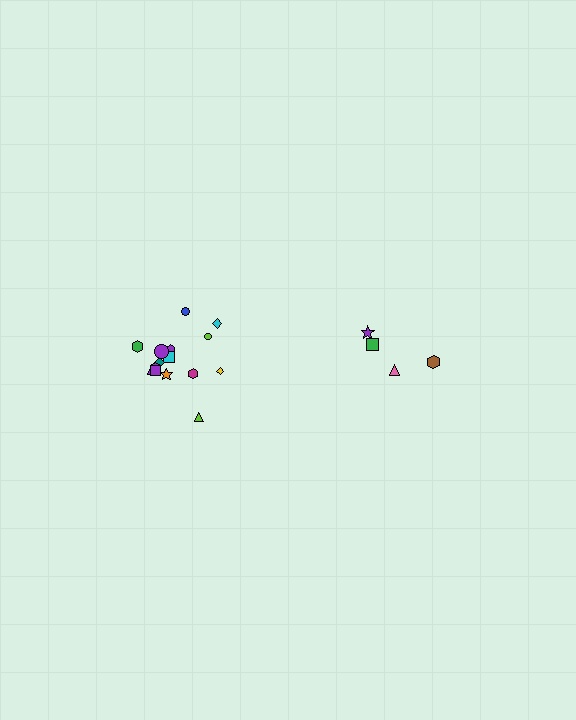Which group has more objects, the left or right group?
The left group.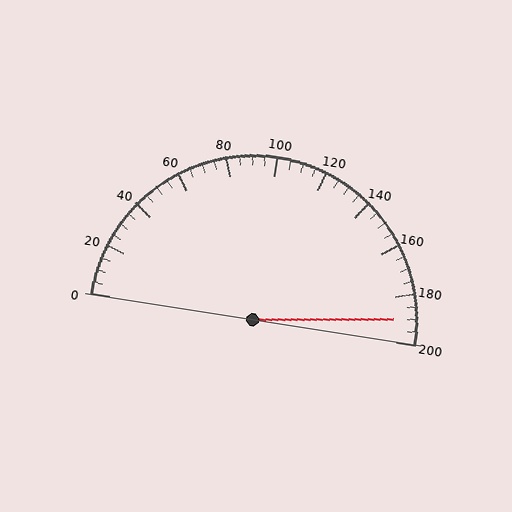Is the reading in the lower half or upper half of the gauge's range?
The reading is in the upper half of the range (0 to 200).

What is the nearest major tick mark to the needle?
The nearest major tick mark is 200.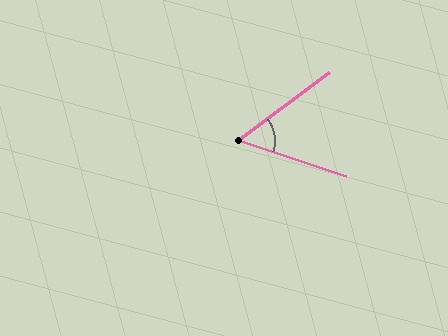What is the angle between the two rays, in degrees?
Approximately 55 degrees.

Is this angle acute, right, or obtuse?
It is acute.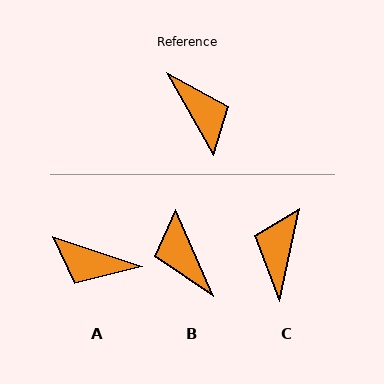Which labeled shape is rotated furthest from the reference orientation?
B, about 174 degrees away.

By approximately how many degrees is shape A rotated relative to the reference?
Approximately 138 degrees clockwise.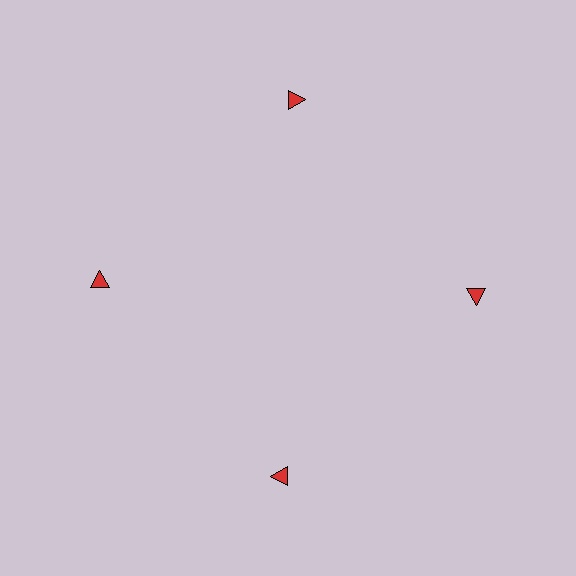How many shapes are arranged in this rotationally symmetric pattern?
There are 4 shapes, arranged in 4 groups of 1.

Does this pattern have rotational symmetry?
Yes, this pattern has 4-fold rotational symmetry. It looks the same after rotating 90 degrees around the center.